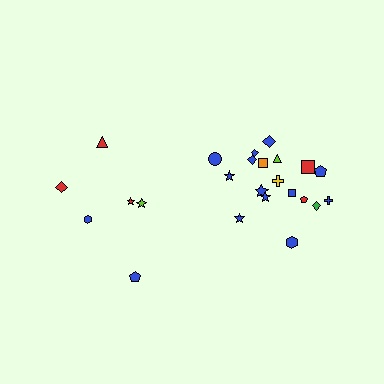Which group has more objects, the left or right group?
The right group.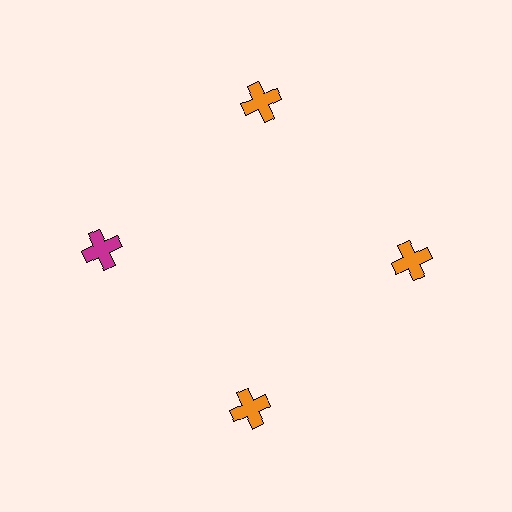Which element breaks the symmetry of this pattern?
The magenta cross at roughly the 9 o'clock position breaks the symmetry. All other shapes are orange crosses.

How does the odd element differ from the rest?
It has a different color: magenta instead of orange.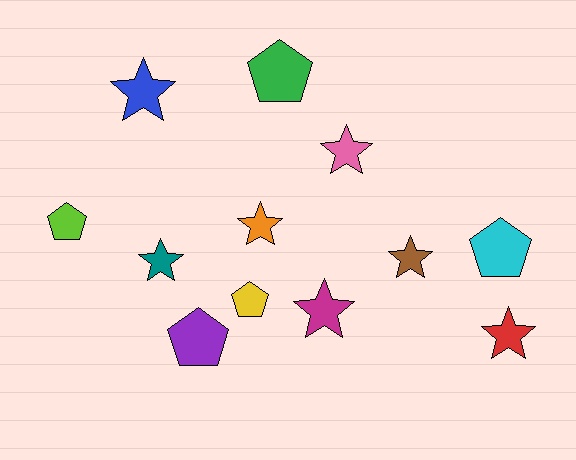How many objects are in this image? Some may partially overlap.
There are 12 objects.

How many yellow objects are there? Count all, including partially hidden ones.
There is 1 yellow object.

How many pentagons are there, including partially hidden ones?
There are 5 pentagons.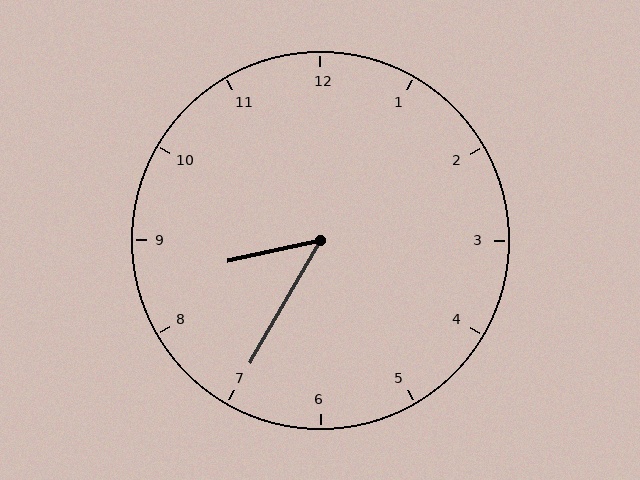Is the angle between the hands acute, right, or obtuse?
It is acute.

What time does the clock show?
8:35.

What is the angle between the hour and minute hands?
Approximately 48 degrees.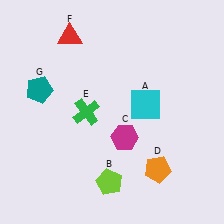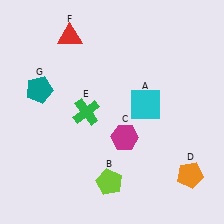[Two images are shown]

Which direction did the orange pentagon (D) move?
The orange pentagon (D) moved right.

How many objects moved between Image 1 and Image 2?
1 object moved between the two images.